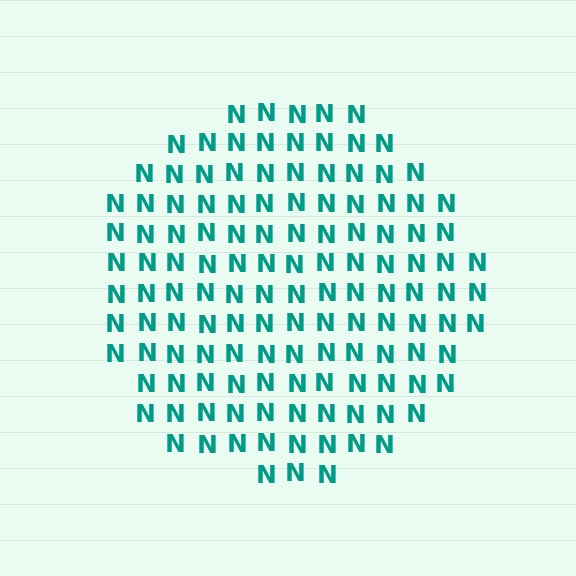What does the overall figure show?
The overall figure shows a circle.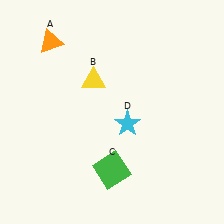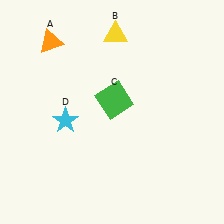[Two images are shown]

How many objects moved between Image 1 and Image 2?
3 objects moved between the two images.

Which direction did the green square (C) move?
The green square (C) moved up.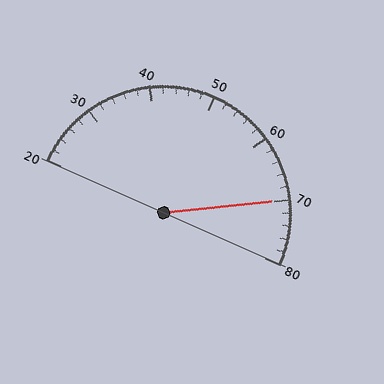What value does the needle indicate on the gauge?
The needle indicates approximately 70.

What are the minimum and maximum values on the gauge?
The gauge ranges from 20 to 80.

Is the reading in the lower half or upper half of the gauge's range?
The reading is in the upper half of the range (20 to 80).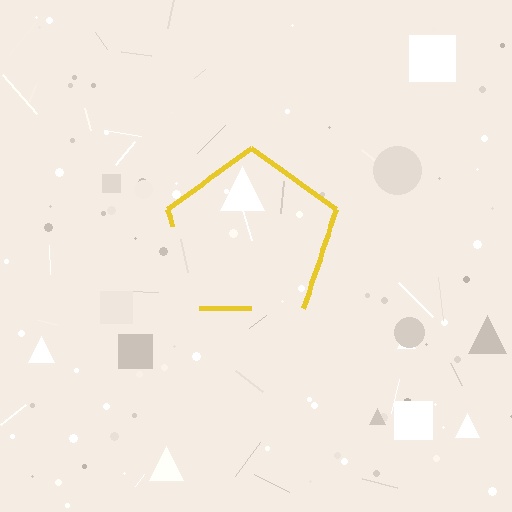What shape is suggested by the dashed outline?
The dashed outline suggests a pentagon.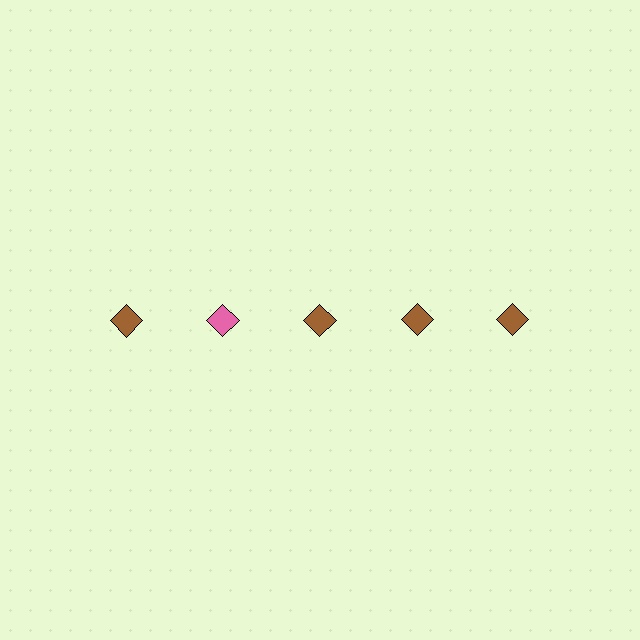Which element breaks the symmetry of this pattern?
The pink diamond in the top row, second from left column breaks the symmetry. All other shapes are brown diamonds.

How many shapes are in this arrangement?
There are 5 shapes arranged in a grid pattern.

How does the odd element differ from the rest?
It has a different color: pink instead of brown.